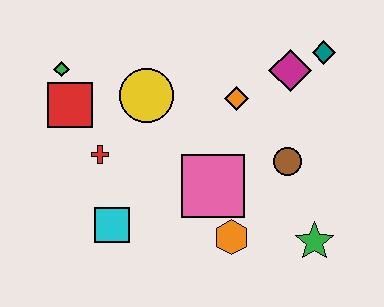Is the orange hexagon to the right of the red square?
Yes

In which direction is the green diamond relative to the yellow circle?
The green diamond is to the left of the yellow circle.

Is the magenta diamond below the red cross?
No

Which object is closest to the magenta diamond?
The teal diamond is closest to the magenta diamond.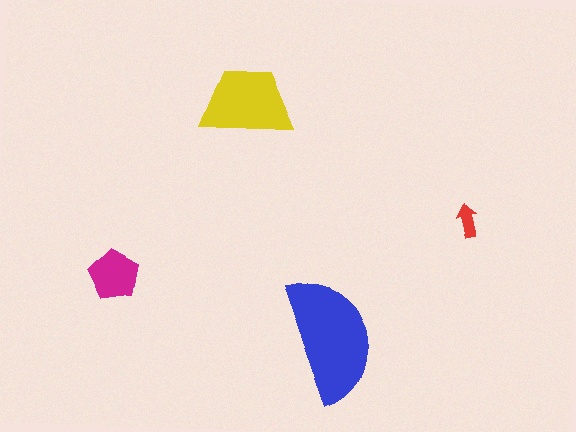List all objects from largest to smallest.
The blue semicircle, the yellow trapezoid, the magenta pentagon, the red arrow.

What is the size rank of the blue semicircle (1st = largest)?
1st.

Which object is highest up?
The yellow trapezoid is topmost.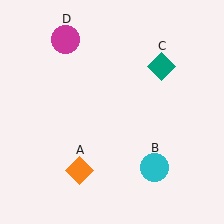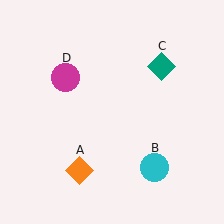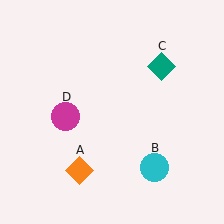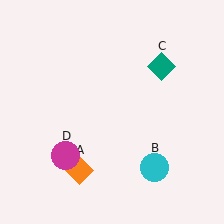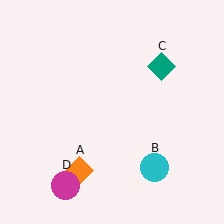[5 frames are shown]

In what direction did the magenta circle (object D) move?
The magenta circle (object D) moved down.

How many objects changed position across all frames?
1 object changed position: magenta circle (object D).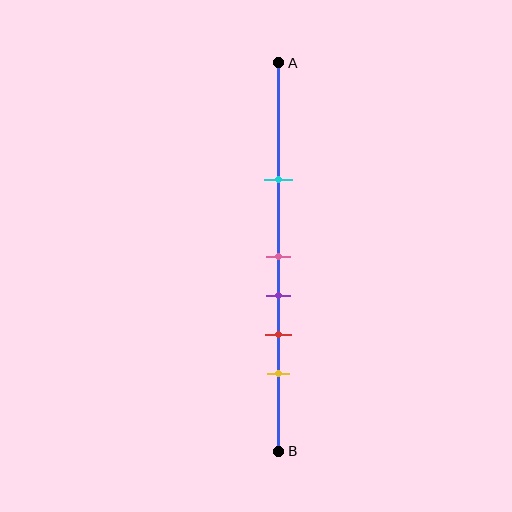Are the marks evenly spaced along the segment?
No, the marks are not evenly spaced.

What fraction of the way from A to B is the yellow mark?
The yellow mark is approximately 80% (0.8) of the way from A to B.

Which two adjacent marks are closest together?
The pink and purple marks are the closest adjacent pair.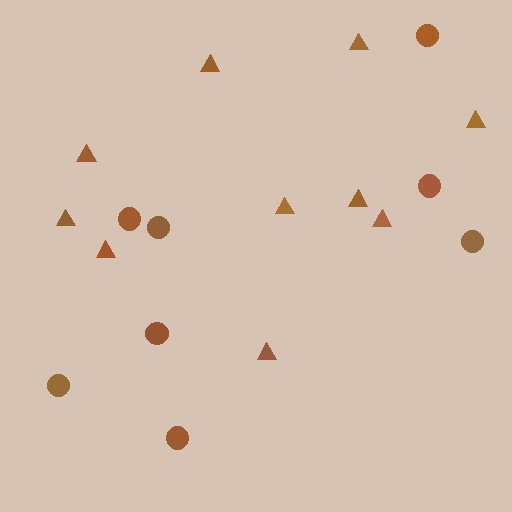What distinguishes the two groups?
There are 2 groups: one group of circles (8) and one group of triangles (10).